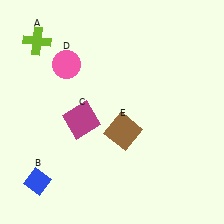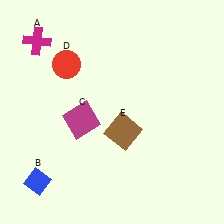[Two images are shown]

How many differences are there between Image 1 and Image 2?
There are 2 differences between the two images.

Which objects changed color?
A changed from lime to magenta. D changed from pink to red.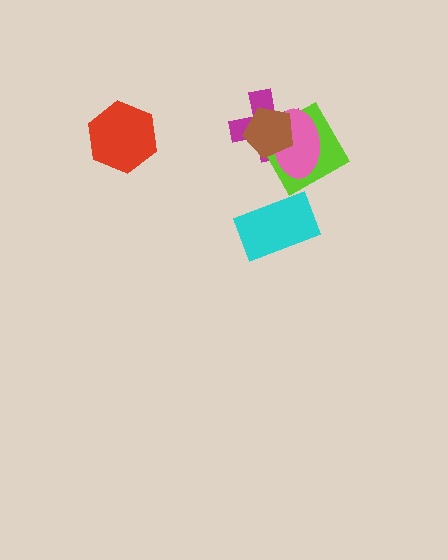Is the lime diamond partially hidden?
Yes, it is partially covered by another shape.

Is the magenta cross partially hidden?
Yes, it is partially covered by another shape.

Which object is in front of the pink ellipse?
The brown pentagon is in front of the pink ellipse.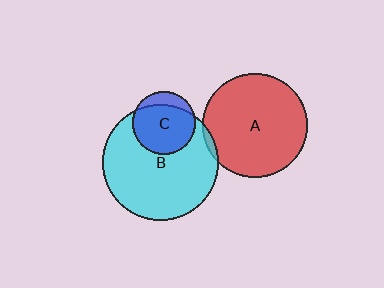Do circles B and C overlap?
Yes.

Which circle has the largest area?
Circle B (cyan).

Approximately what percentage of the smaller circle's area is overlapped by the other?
Approximately 80%.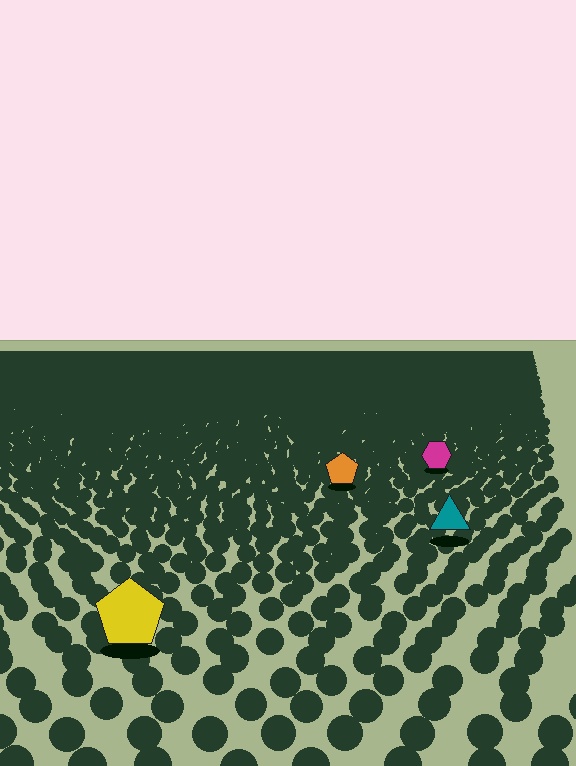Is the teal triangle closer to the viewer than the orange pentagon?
Yes. The teal triangle is closer — you can tell from the texture gradient: the ground texture is coarser near it.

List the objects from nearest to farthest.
From nearest to farthest: the yellow pentagon, the teal triangle, the orange pentagon, the magenta hexagon.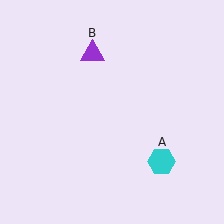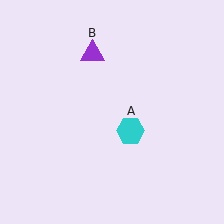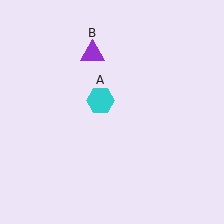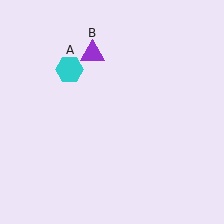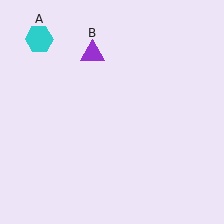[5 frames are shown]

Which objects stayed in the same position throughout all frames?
Purple triangle (object B) remained stationary.